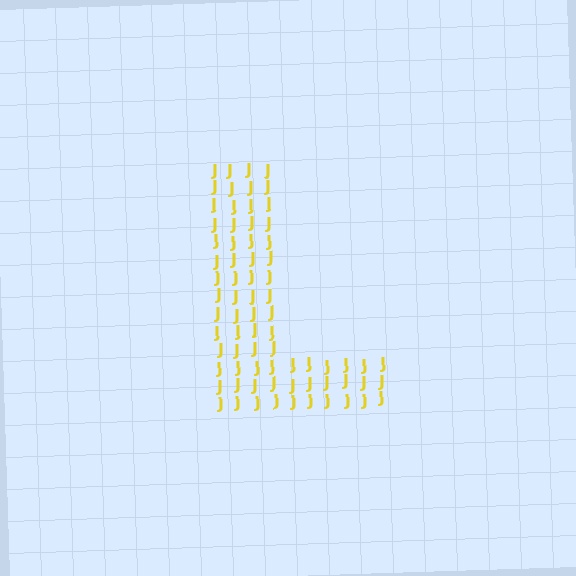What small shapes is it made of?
It is made of small letter J's.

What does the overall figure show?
The overall figure shows the letter L.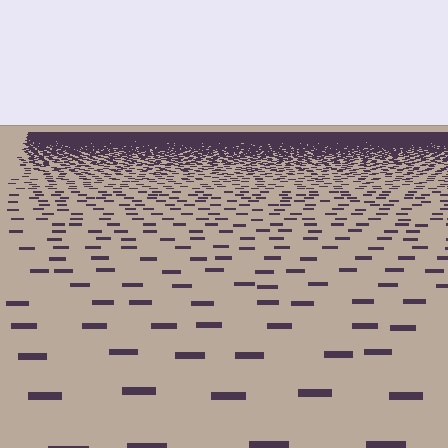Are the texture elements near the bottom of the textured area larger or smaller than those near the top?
Larger. Near the bottom, elements are closer to the viewer and appear at a bigger on-screen size.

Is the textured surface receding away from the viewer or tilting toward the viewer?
The surface is receding away from the viewer. Texture elements get smaller and denser toward the top.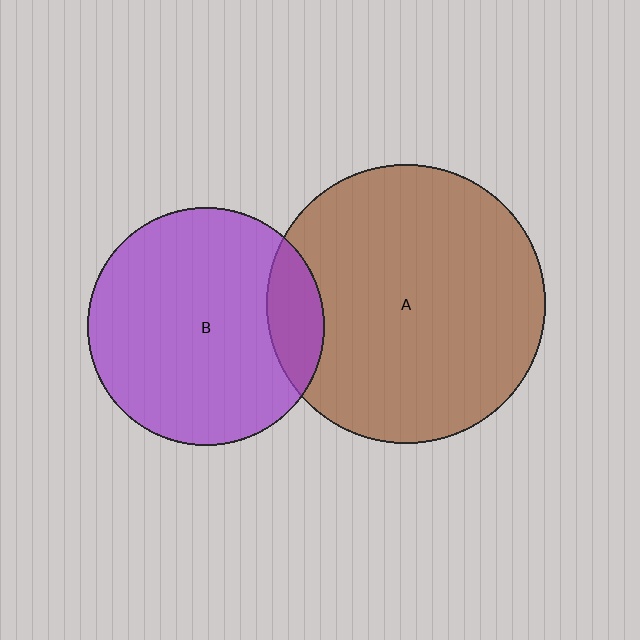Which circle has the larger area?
Circle A (brown).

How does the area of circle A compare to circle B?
Approximately 1.4 times.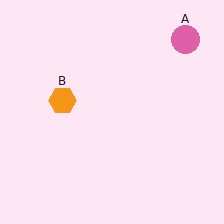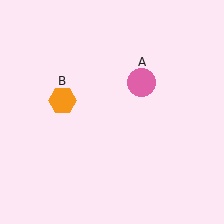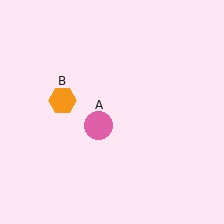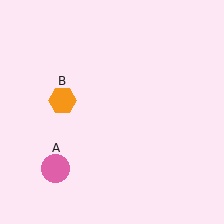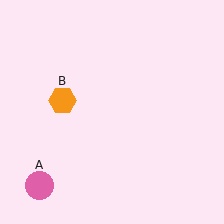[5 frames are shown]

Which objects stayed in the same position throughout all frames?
Orange hexagon (object B) remained stationary.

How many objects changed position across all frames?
1 object changed position: pink circle (object A).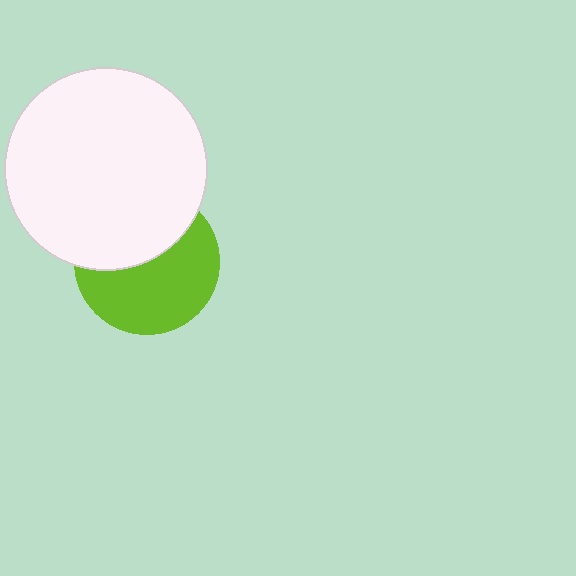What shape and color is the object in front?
The object in front is a white circle.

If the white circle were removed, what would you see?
You would see the complete lime circle.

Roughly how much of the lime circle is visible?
About half of it is visible (roughly 57%).